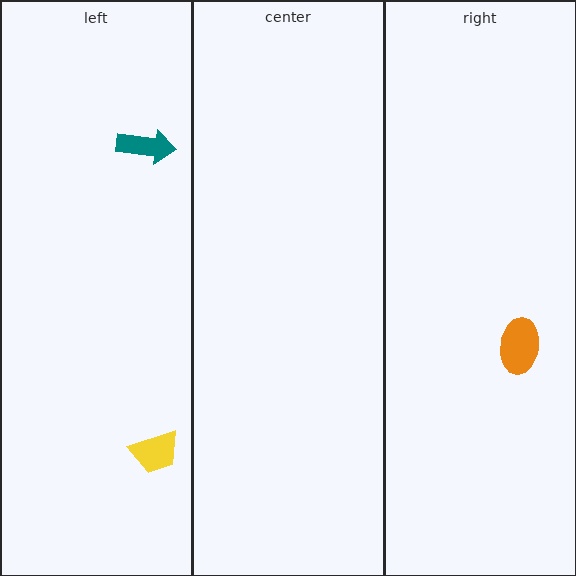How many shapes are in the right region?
1.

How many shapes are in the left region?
2.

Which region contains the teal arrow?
The left region.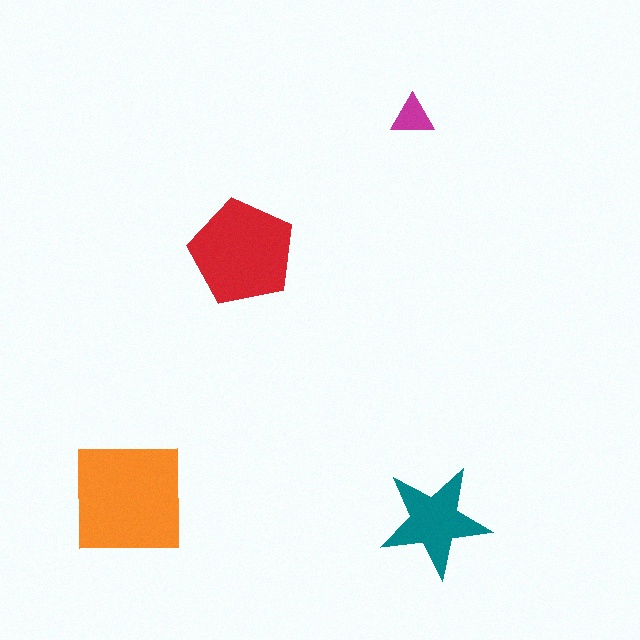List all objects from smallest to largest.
The magenta triangle, the teal star, the red pentagon, the orange square.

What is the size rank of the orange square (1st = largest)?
1st.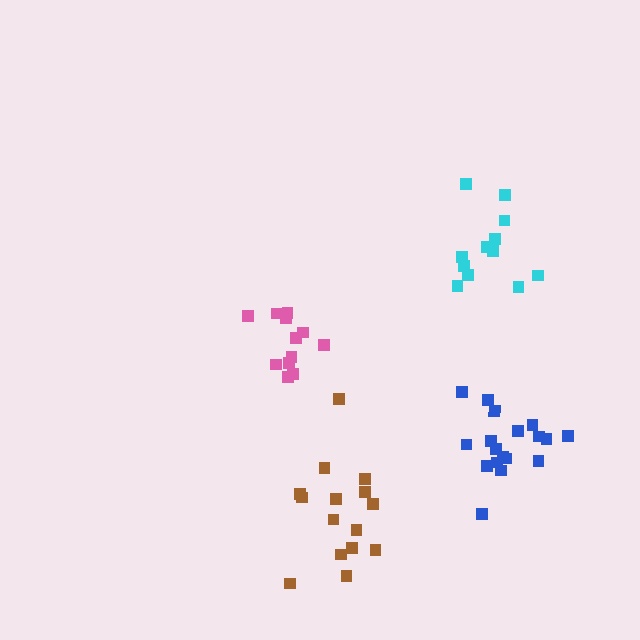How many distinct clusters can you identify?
There are 4 distinct clusters.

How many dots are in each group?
Group 1: 15 dots, Group 2: 12 dots, Group 3: 12 dots, Group 4: 18 dots (57 total).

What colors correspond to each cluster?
The clusters are colored: brown, pink, cyan, blue.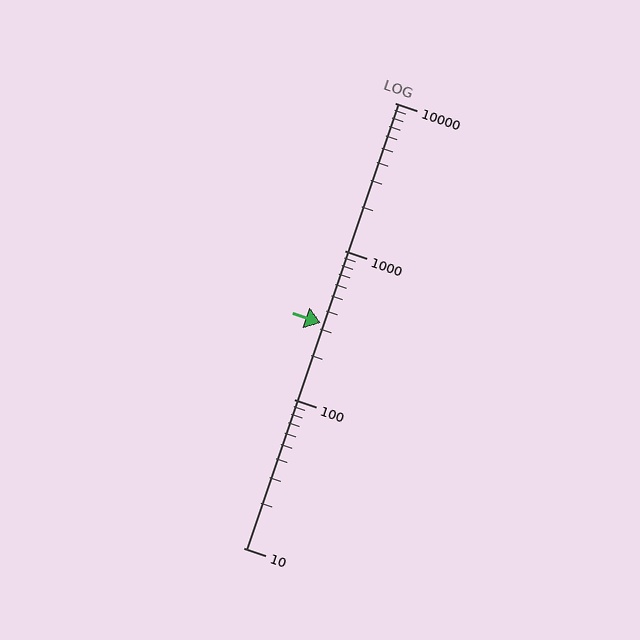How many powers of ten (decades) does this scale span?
The scale spans 3 decades, from 10 to 10000.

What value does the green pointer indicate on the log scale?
The pointer indicates approximately 330.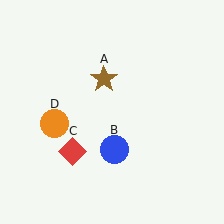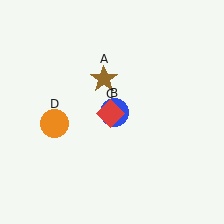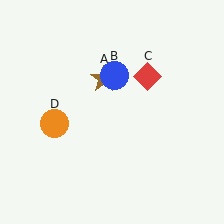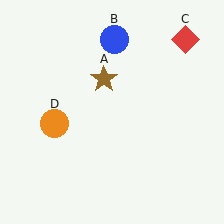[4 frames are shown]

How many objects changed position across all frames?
2 objects changed position: blue circle (object B), red diamond (object C).